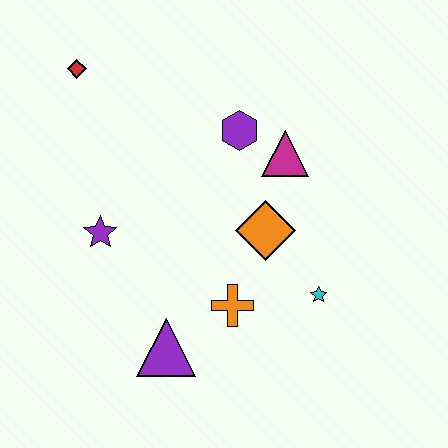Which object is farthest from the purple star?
The cyan star is farthest from the purple star.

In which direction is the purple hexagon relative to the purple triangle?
The purple hexagon is above the purple triangle.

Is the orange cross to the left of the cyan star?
Yes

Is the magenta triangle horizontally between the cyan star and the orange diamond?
Yes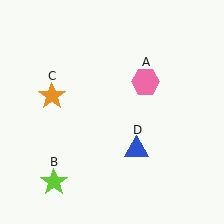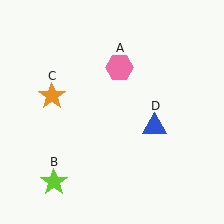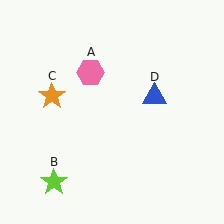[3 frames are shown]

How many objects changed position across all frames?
2 objects changed position: pink hexagon (object A), blue triangle (object D).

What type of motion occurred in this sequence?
The pink hexagon (object A), blue triangle (object D) rotated counterclockwise around the center of the scene.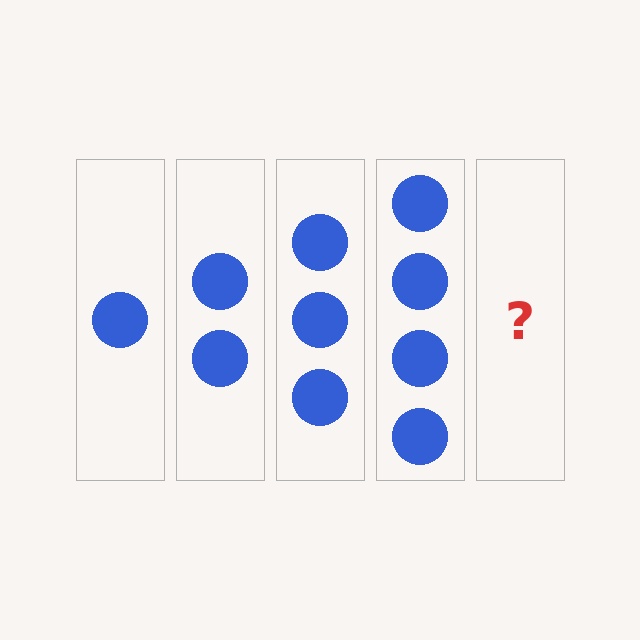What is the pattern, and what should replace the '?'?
The pattern is that each step adds one more circle. The '?' should be 5 circles.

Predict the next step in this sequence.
The next step is 5 circles.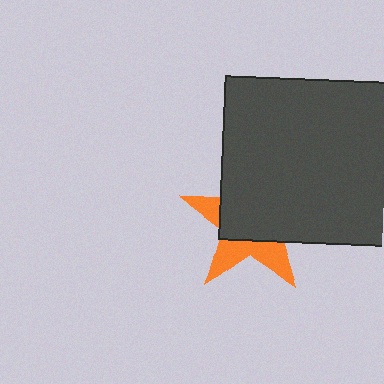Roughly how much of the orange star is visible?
A small part of it is visible (roughly 37%).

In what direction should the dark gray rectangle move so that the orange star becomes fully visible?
The dark gray rectangle should move toward the upper-right. That is the shortest direction to clear the overlap and leave the orange star fully visible.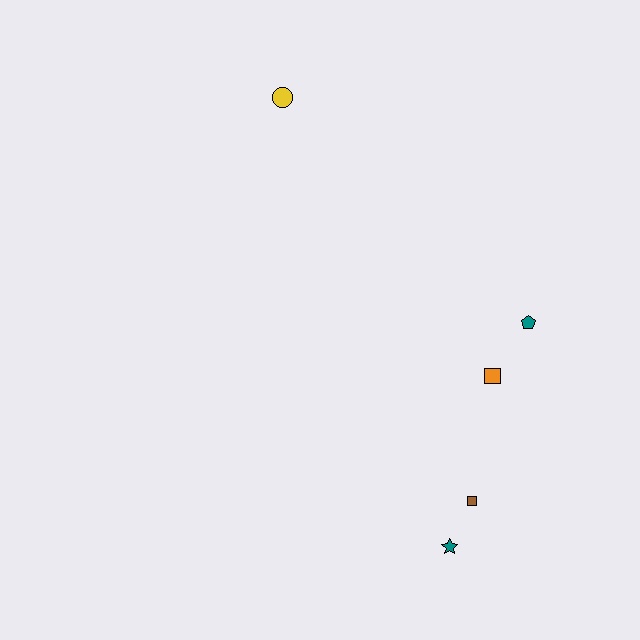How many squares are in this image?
There are 2 squares.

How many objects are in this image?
There are 5 objects.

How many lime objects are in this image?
There are no lime objects.